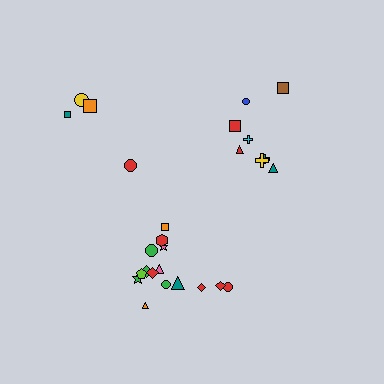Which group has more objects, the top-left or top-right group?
The top-right group.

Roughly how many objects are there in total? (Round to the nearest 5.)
Roughly 25 objects in total.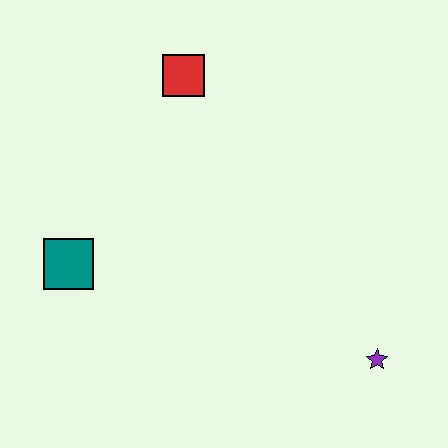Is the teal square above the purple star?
Yes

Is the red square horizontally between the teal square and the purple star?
Yes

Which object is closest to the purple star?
The teal square is closest to the purple star.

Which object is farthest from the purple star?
The red square is farthest from the purple star.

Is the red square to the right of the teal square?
Yes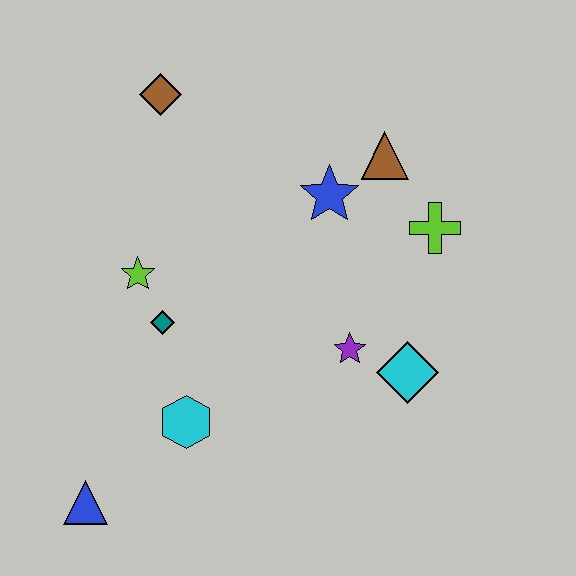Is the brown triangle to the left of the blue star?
No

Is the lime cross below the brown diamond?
Yes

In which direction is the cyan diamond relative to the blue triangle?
The cyan diamond is to the right of the blue triangle.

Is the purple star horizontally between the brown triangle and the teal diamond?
Yes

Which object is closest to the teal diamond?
The lime star is closest to the teal diamond.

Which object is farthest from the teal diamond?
The lime cross is farthest from the teal diamond.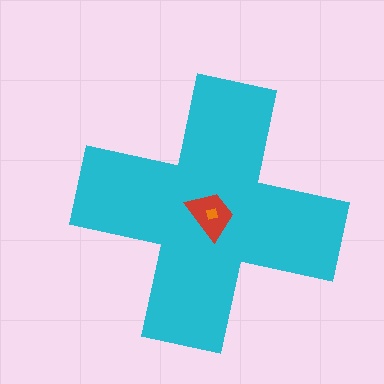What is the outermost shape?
The cyan cross.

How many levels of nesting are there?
3.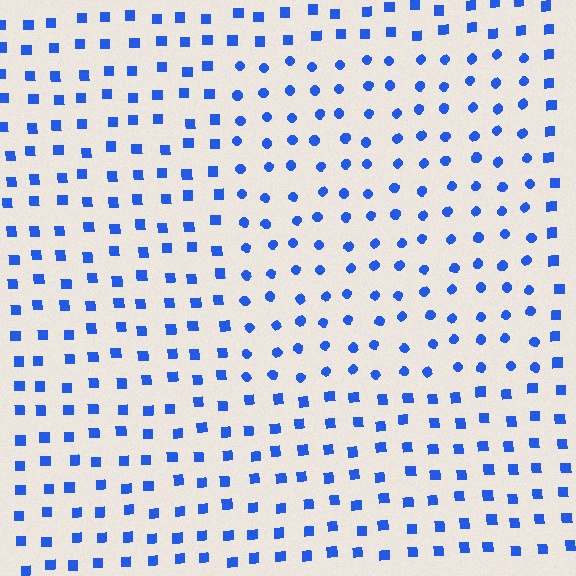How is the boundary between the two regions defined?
The boundary is defined by a change in element shape: circles inside vs. squares outside. All elements share the same color and spacing.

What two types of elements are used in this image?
The image uses circles inside the rectangle region and squares outside it.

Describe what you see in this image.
The image is filled with small blue elements arranged in a uniform grid. A rectangle-shaped region contains circles, while the surrounding area contains squares. The boundary is defined purely by the change in element shape.